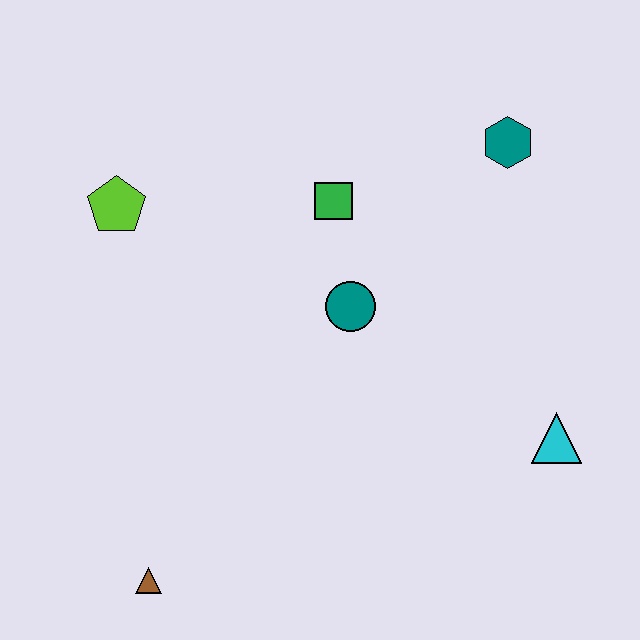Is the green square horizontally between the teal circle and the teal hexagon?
No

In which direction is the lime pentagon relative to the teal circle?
The lime pentagon is to the left of the teal circle.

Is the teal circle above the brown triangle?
Yes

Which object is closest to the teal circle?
The green square is closest to the teal circle.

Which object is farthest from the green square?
The brown triangle is farthest from the green square.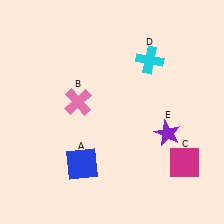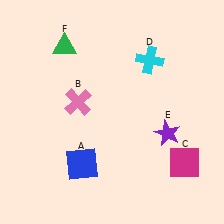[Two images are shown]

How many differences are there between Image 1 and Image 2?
There is 1 difference between the two images.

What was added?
A green triangle (F) was added in Image 2.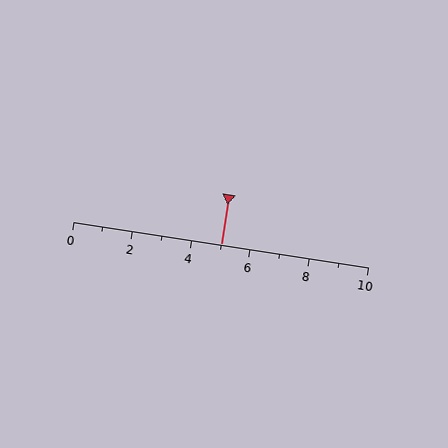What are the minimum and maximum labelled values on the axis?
The axis runs from 0 to 10.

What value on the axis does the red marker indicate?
The marker indicates approximately 5.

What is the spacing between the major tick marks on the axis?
The major ticks are spaced 2 apart.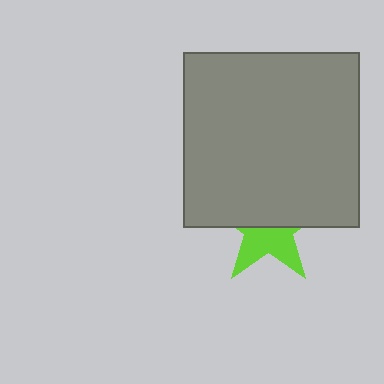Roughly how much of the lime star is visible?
About half of it is visible (roughly 46%).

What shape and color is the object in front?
The object in front is a gray square.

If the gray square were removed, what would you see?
You would see the complete lime star.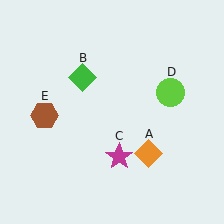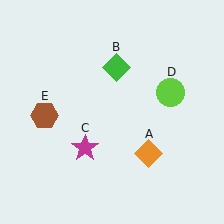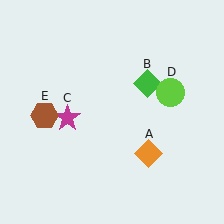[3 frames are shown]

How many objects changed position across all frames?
2 objects changed position: green diamond (object B), magenta star (object C).